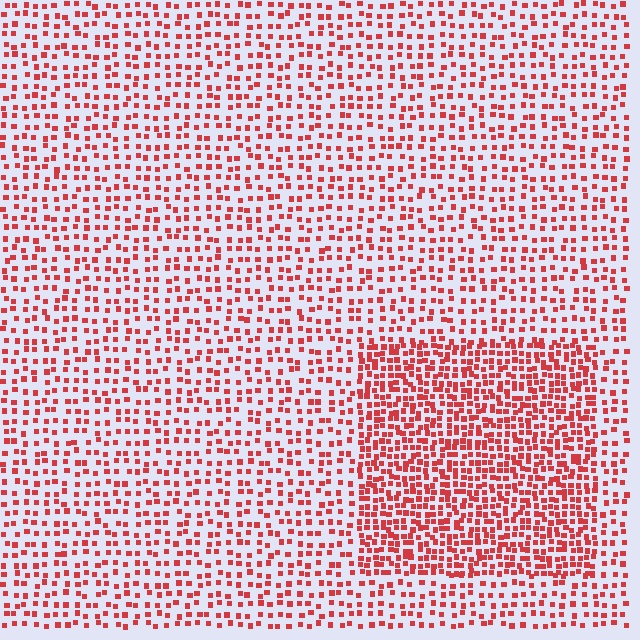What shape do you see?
I see a rectangle.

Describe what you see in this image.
The image contains small red elements arranged at two different densities. A rectangle-shaped region is visible where the elements are more densely packed than the surrounding area.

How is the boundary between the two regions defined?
The boundary is defined by a change in element density (approximately 1.9x ratio). All elements are the same color, size, and shape.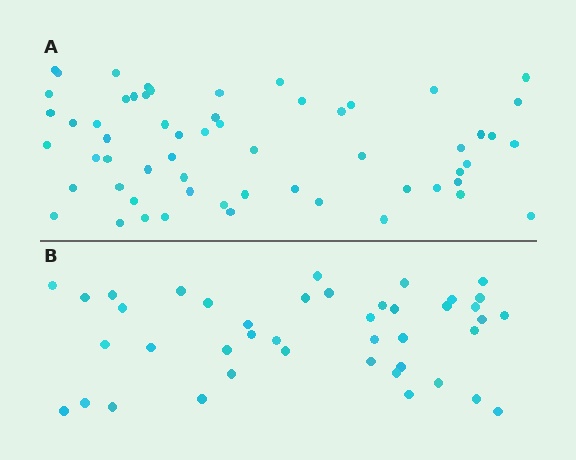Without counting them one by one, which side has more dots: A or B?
Region A (the top region) has more dots.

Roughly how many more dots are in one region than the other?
Region A has approximately 15 more dots than region B.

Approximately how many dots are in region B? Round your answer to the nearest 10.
About 40 dots. (The exact count is 42, which rounds to 40.)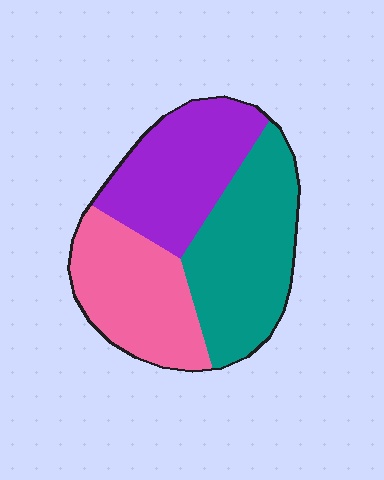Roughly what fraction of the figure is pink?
Pink takes up between a sixth and a third of the figure.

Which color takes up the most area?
Teal, at roughly 40%.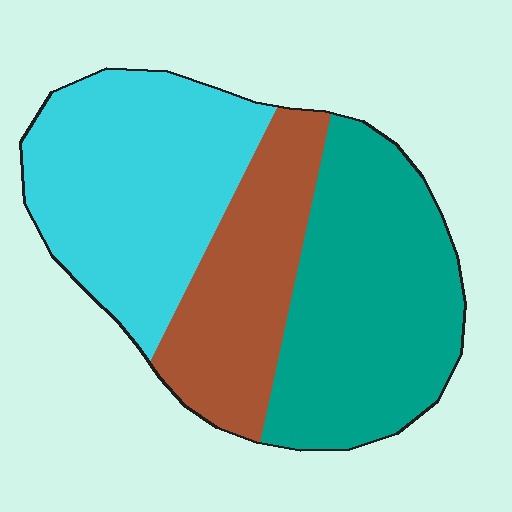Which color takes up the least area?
Brown, at roughly 25%.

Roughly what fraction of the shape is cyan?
Cyan covers roughly 35% of the shape.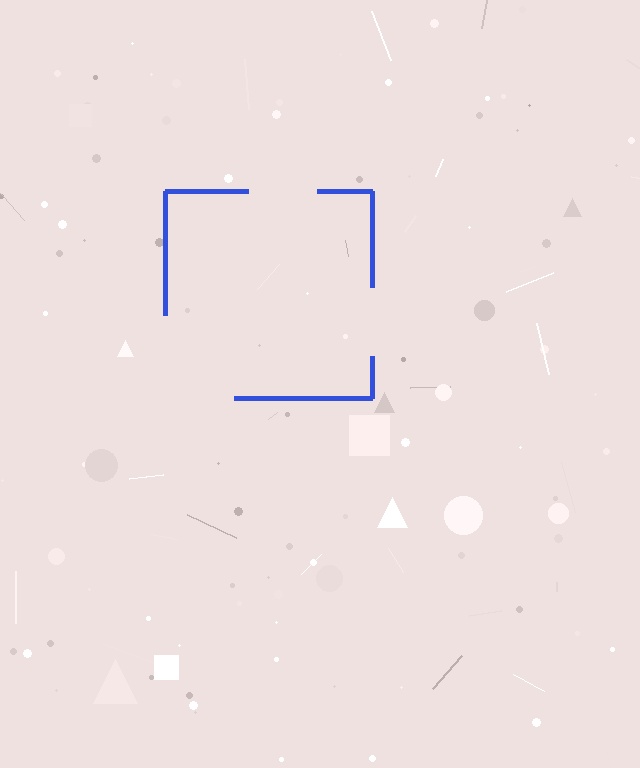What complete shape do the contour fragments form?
The contour fragments form a square.